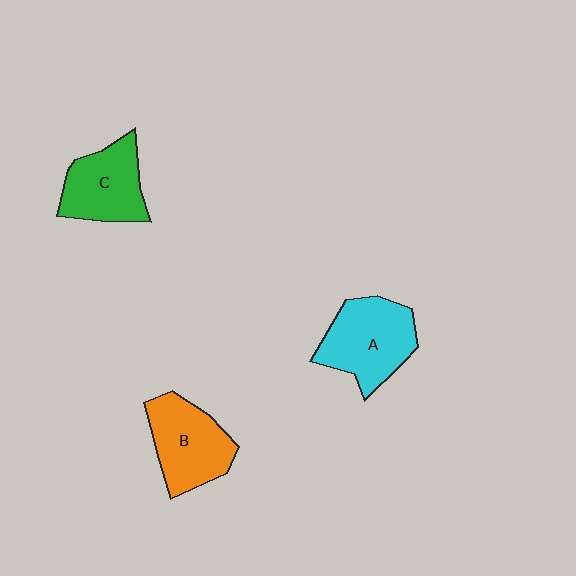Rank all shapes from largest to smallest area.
From largest to smallest: A (cyan), B (orange), C (green).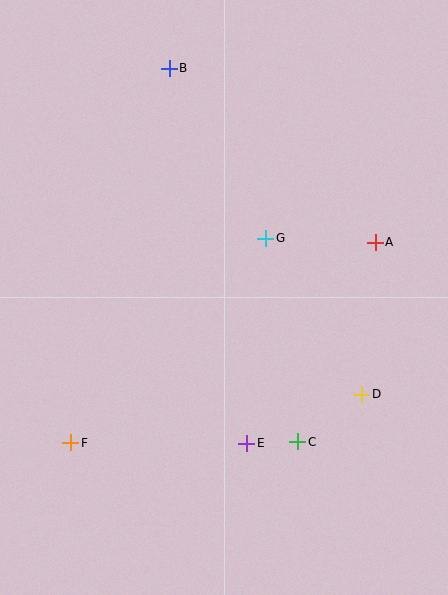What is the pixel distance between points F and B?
The distance between F and B is 387 pixels.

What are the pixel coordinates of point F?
Point F is at (71, 443).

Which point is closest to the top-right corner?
Point A is closest to the top-right corner.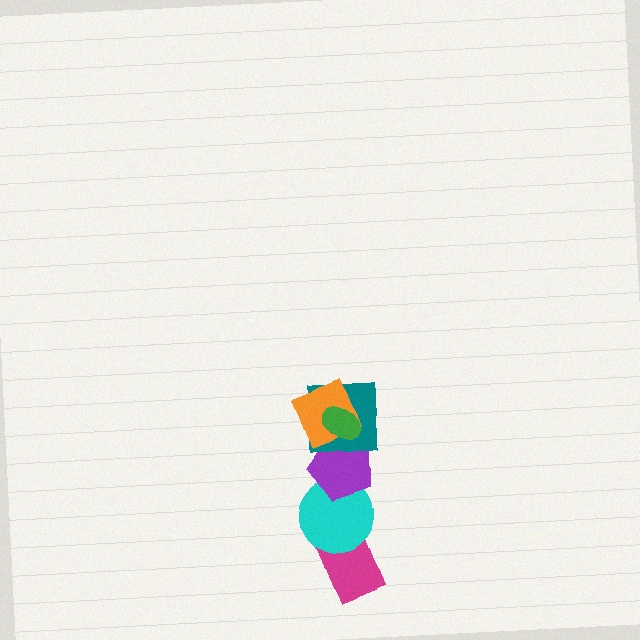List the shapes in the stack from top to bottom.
From top to bottom: the green ellipse, the orange square, the teal square, the purple pentagon, the cyan circle, the magenta rectangle.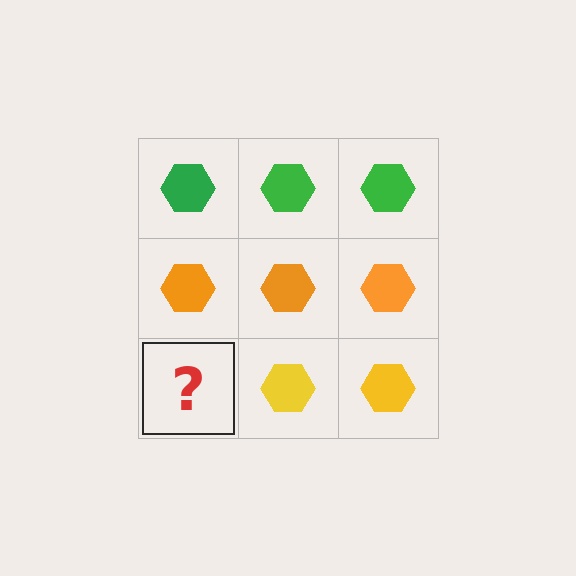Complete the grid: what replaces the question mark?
The question mark should be replaced with a yellow hexagon.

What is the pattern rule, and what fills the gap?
The rule is that each row has a consistent color. The gap should be filled with a yellow hexagon.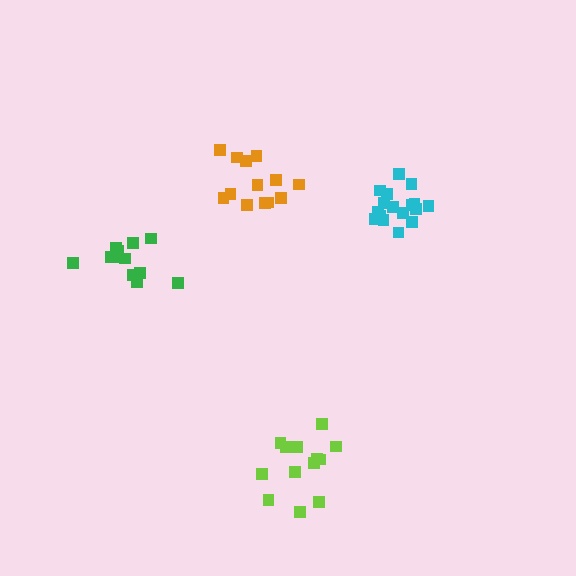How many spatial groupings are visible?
There are 4 spatial groupings.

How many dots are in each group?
Group 1: 17 dots, Group 2: 13 dots, Group 3: 13 dots, Group 4: 12 dots (55 total).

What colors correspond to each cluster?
The clusters are colored: cyan, lime, orange, green.